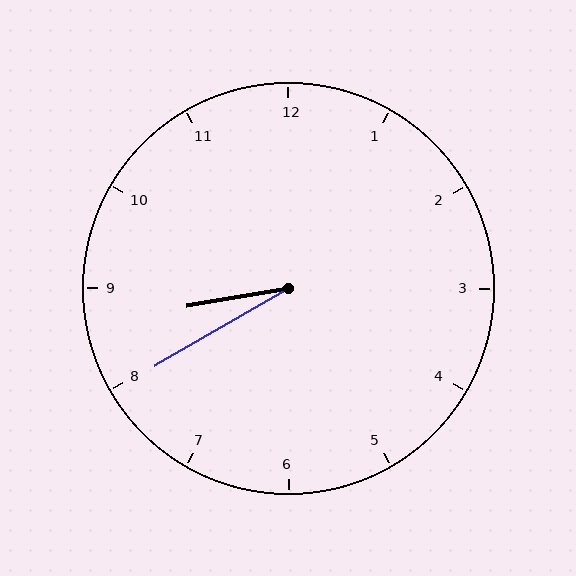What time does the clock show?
8:40.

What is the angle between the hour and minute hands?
Approximately 20 degrees.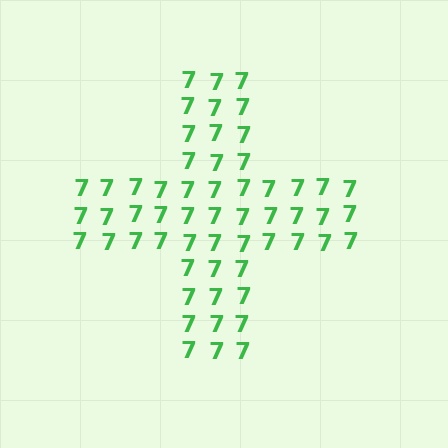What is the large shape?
The large shape is a cross.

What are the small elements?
The small elements are digit 7's.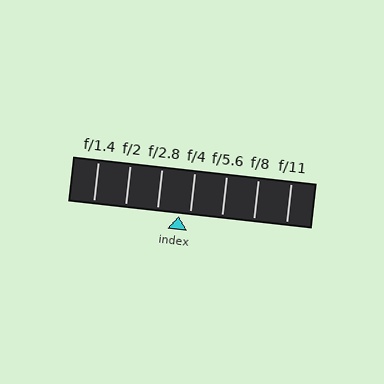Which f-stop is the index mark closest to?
The index mark is closest to f/4.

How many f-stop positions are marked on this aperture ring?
There are 7 f-stop positions marked.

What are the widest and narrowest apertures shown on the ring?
The widest aperture shown is f/1.4 and the narrowest is f/11.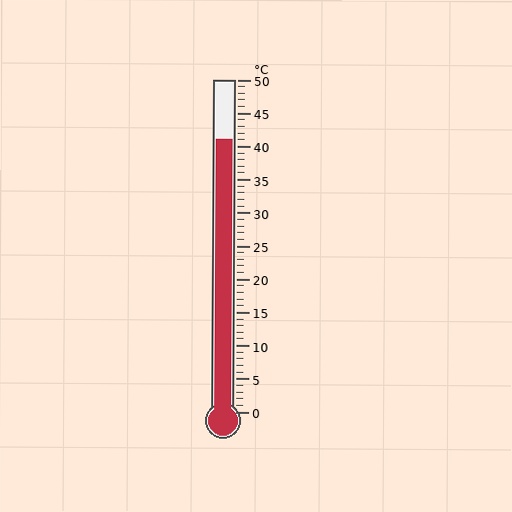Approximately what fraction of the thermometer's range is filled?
The thermometer is filled to approximately 80% of its range.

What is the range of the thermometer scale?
The thermometer scale ranges from 0°C to 50°C.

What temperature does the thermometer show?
The thermometer shows approximately 41°C.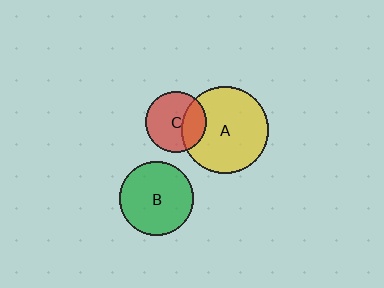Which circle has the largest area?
Circle A (yellow).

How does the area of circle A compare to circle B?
Approximately 1.4 times.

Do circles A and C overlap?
Yes.